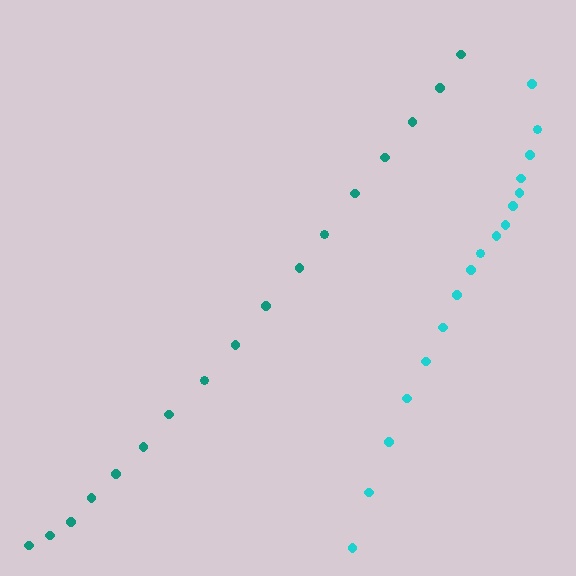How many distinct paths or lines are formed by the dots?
There are 2 distinct paths.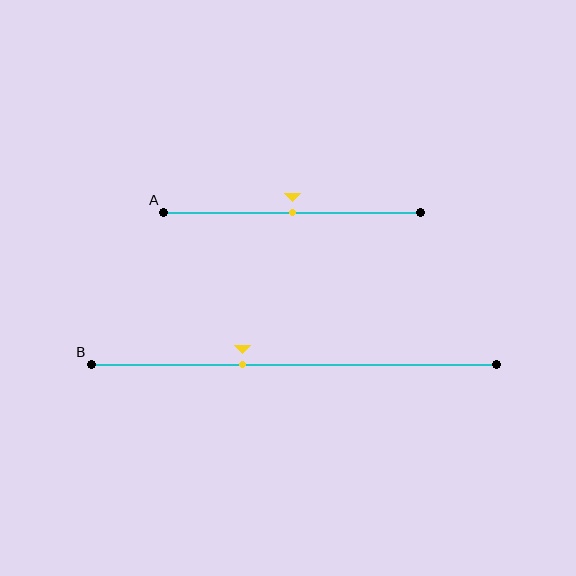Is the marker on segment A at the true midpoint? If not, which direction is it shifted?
Yes, the marker on segment A is at the true midpoint.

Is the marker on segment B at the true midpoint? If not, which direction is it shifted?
No, the marker on segment B is shifted to the left by about 13% of the segment length.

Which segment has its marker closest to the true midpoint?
Segment A has its marker closest to the true midpoint.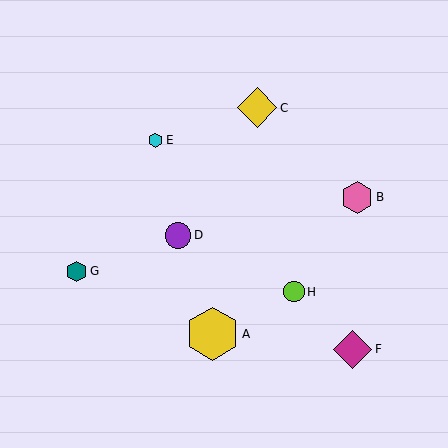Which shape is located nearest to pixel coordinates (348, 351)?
The magenta diamond (labeled F) at (353, 349) is nearest to that location.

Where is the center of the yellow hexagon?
The center of the yellow hexagon is at (212, 334).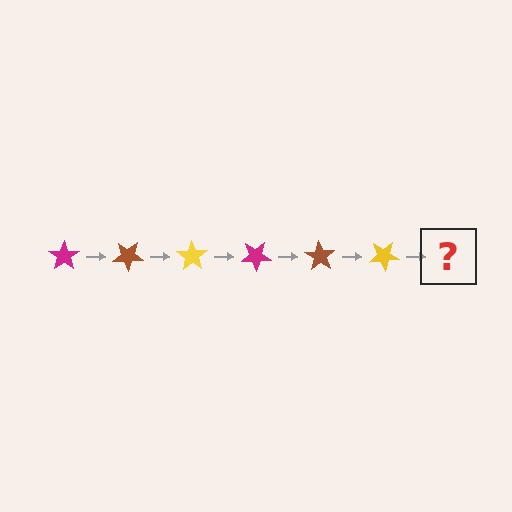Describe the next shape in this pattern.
It should be a magenta star, rotated 210 degrees from the start.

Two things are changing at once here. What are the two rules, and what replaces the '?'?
The two rules are that it rotates 35 degrees each step and the color cycles through magenta, brown, and yellow. The '?' should be a magenta star, rotated 210 degrees from the start.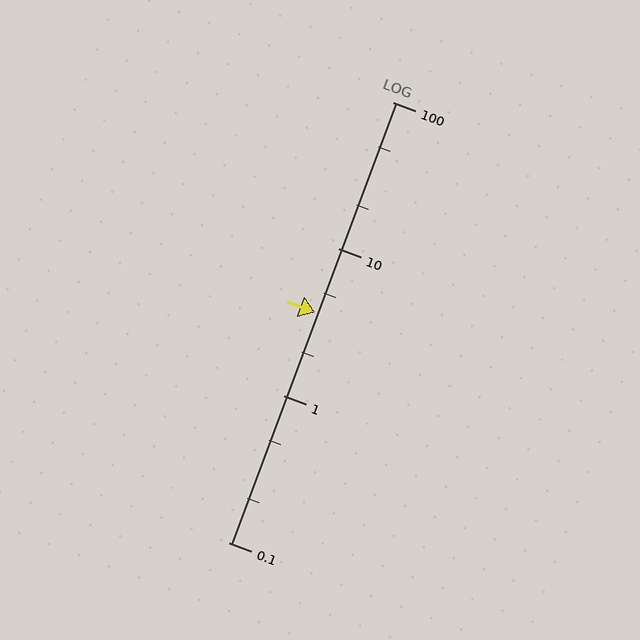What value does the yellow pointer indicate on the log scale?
The pointer indicates approximately 3.7.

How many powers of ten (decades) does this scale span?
The scale spans 3 decades, from 0.1 to 100.